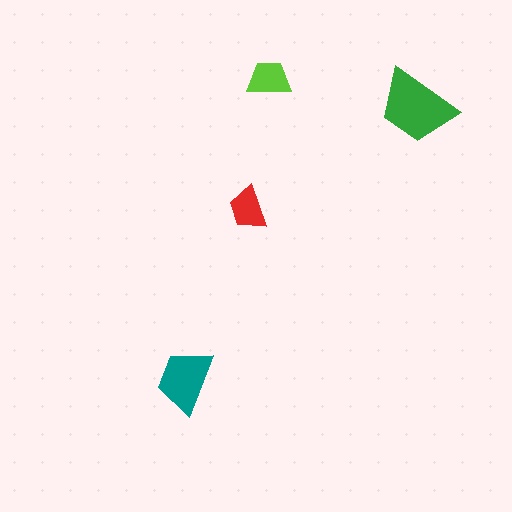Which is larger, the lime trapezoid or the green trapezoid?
The green one.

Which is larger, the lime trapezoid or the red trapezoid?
The lime one.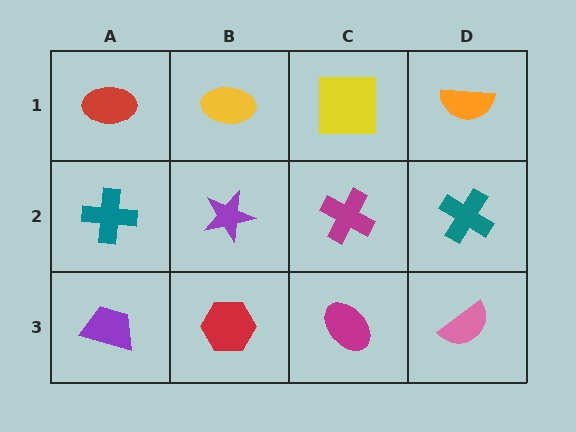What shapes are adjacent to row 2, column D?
An orange semicircle (row 1, column D), a pink semicircle (row 3, column D), a magenta cross (row 2, column C).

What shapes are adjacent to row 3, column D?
A teal cross (row 2, column D), a magenta ellipse (row 3, column C).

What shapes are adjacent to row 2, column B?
A yellow ellipse (row 1, column B), a red hexagon (row 3, column B), a teal cross (row 2, column A), a magenta cross (row 2, column C).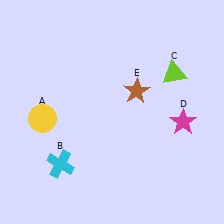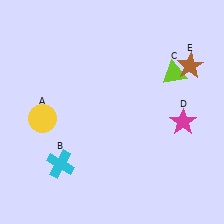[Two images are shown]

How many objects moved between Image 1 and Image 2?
1 object moved between the two images.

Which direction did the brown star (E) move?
The brown star (E) moved right.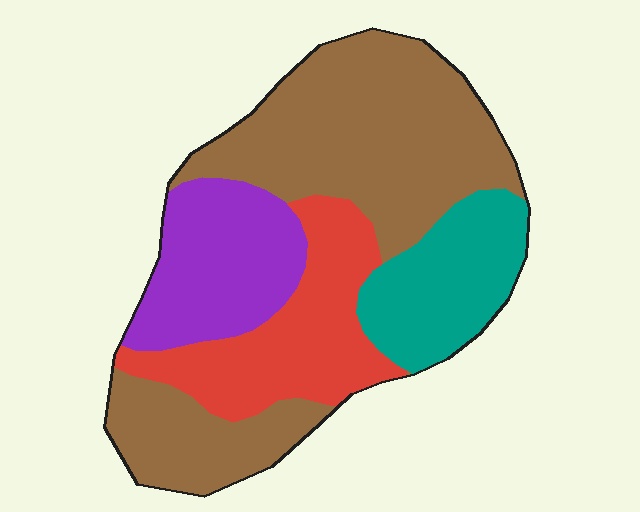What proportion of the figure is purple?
Purple covers 18% of the figure.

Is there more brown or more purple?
Brown.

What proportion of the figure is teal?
Teal takes up less than a quarter of the figure.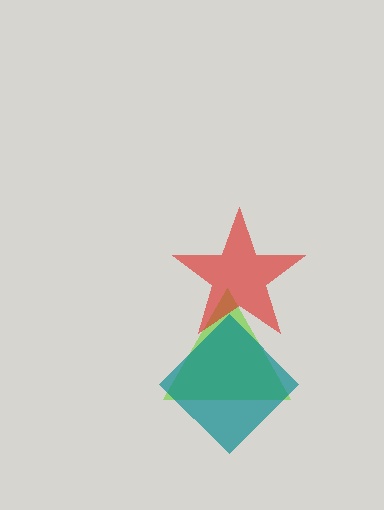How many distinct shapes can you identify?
There are 3 distinct shapes: a lime triangle, a teal diamond, a red star.